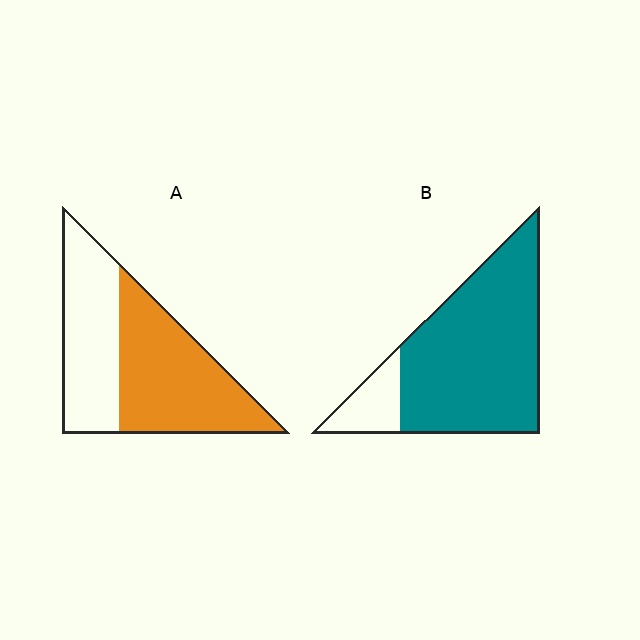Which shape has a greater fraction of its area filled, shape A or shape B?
Shape B.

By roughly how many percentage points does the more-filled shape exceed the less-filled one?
By roughly 30 percentage points (B over A).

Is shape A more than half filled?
Yes.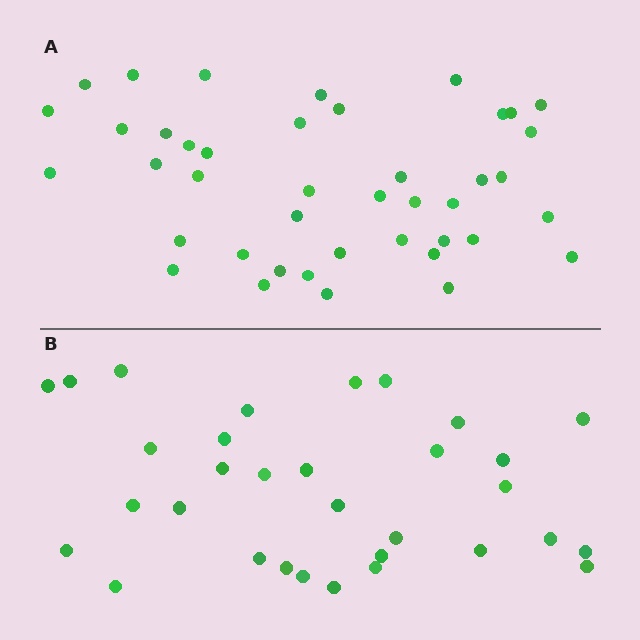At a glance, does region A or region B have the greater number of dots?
Region A (the top region) has more dots.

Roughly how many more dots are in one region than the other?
Region A has roughly 10 or so more dots than region B.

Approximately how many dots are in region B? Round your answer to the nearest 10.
About 30 dots. (The exact count is 32, which rounds to 30.)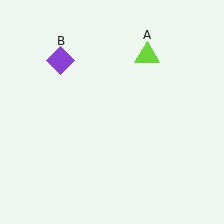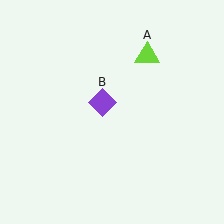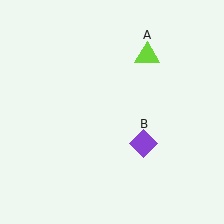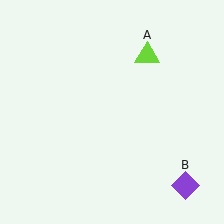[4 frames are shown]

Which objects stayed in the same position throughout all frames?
Lime triangle (object A) remained stationary.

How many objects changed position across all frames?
1 object changed position: purple diamond (object B).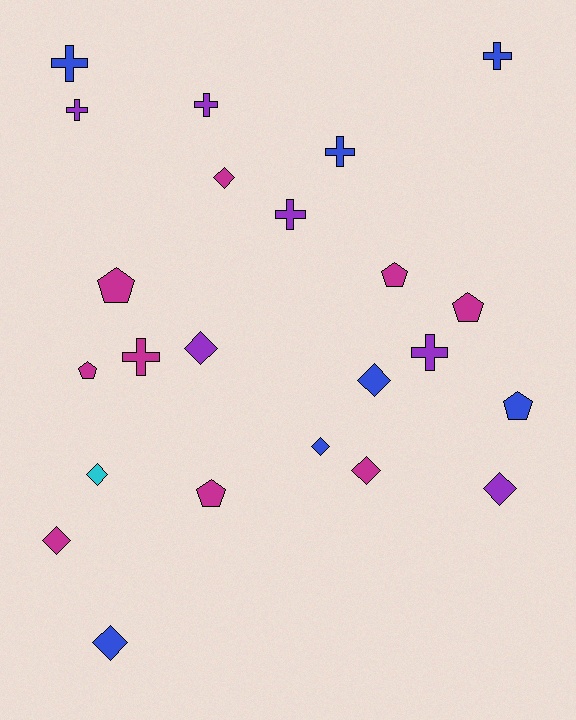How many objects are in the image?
There are 23 objects.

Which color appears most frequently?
Magenta, with 9 objects.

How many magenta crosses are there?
There is 1 magenta cross.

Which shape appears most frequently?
Diamond, with 9 objects.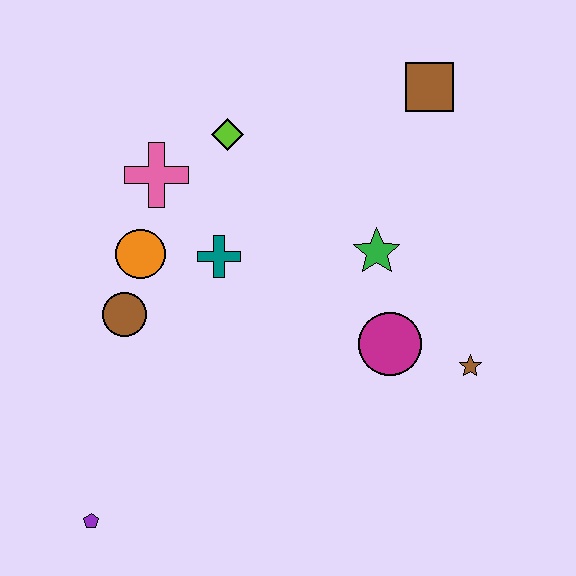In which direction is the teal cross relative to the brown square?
The teal cross is to the left of the brown square.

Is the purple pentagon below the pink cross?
Yes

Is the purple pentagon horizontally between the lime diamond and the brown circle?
No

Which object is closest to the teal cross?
The orange circle is closest to the teal cross.